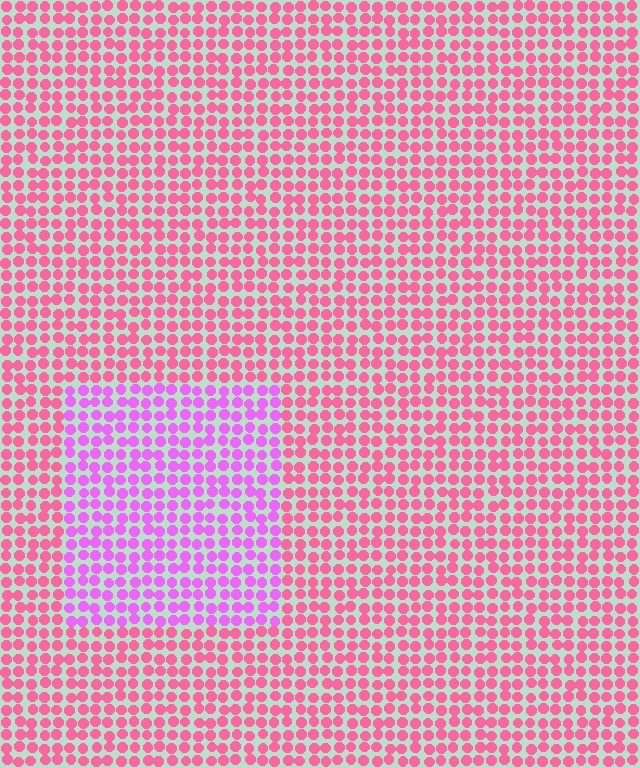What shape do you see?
I see a rectangle.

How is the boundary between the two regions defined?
The boundary is defined purely by a slight shift in hue (about 41 degrees). Spacing, size, and orientation are identical on both sides.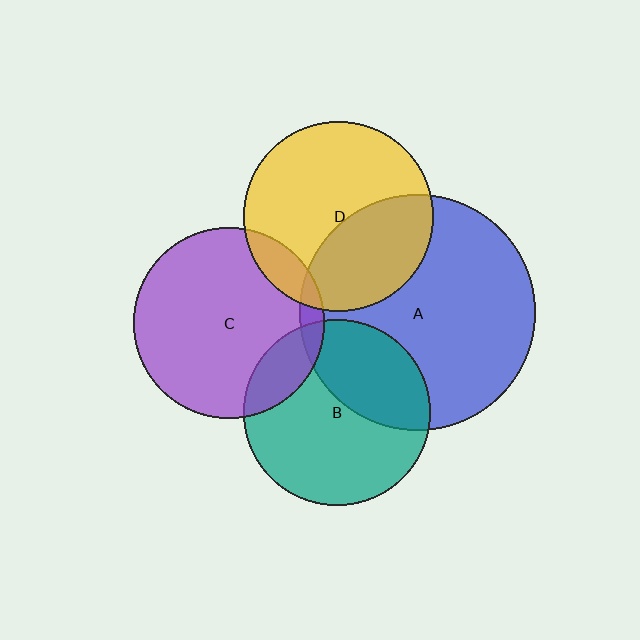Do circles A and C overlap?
Yes.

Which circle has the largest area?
Circle A (blue).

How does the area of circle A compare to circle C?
Approximately 1.5 times.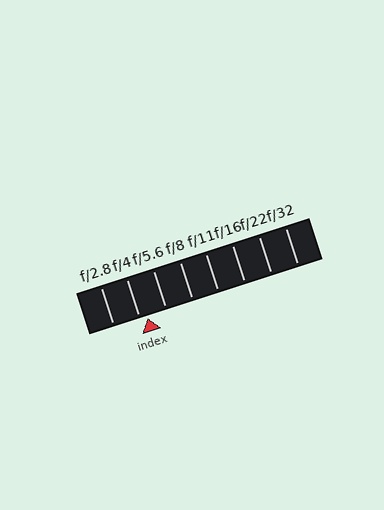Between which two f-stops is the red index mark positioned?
The index mark is between f/4 and f/5.6.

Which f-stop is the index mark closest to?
The index mark is closest to f/4.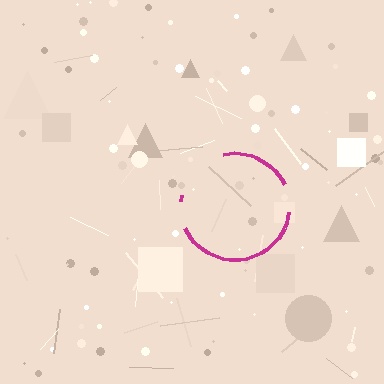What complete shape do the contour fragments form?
The contour fragments form a circle.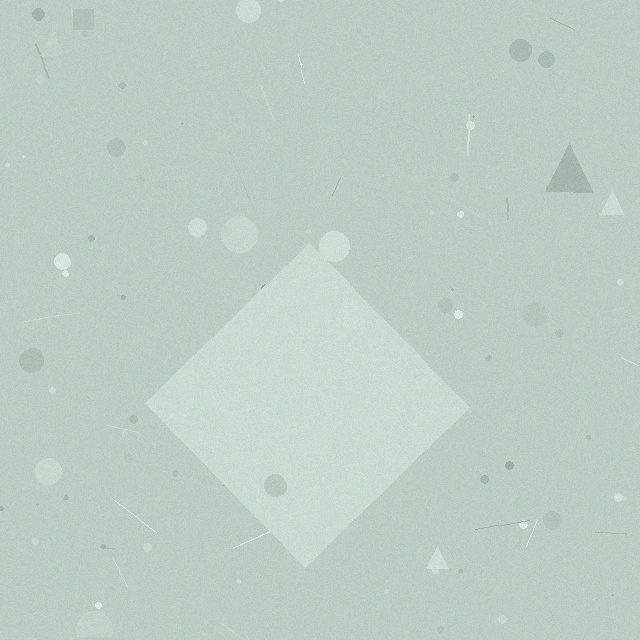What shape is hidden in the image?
A diamond is hidden in the image.